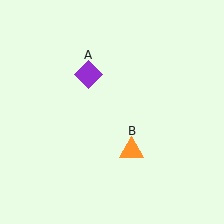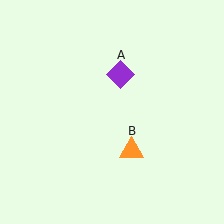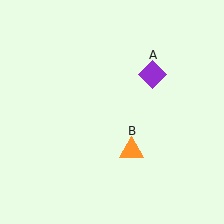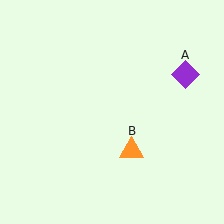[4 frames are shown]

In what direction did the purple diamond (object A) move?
The purple diamond (object A) moved right.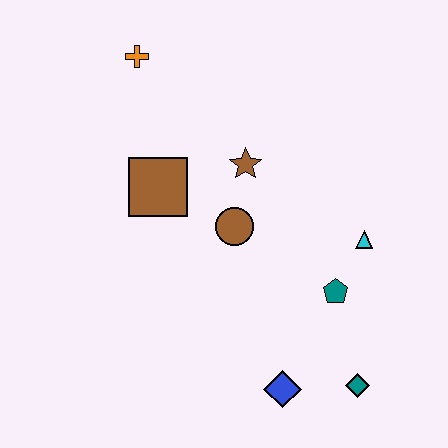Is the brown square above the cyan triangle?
Yes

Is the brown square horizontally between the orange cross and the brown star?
Yes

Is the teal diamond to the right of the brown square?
Yes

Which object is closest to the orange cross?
The brown square is closest to the orange cross.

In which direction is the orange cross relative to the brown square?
The orange cross is above the brown square.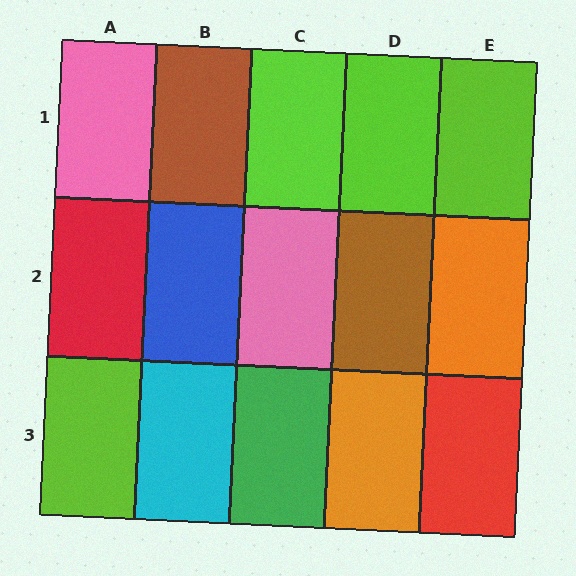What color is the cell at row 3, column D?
Orange.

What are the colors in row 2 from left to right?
Red, blue, pink, brown, orange.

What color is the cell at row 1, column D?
Lime.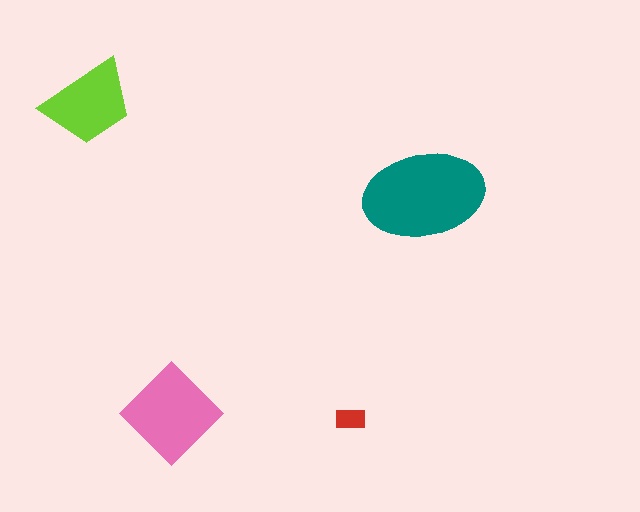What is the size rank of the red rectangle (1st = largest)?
4th.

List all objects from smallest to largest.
The red rectangle, the lime trapezoid, the pink diamond, the teal ellipse.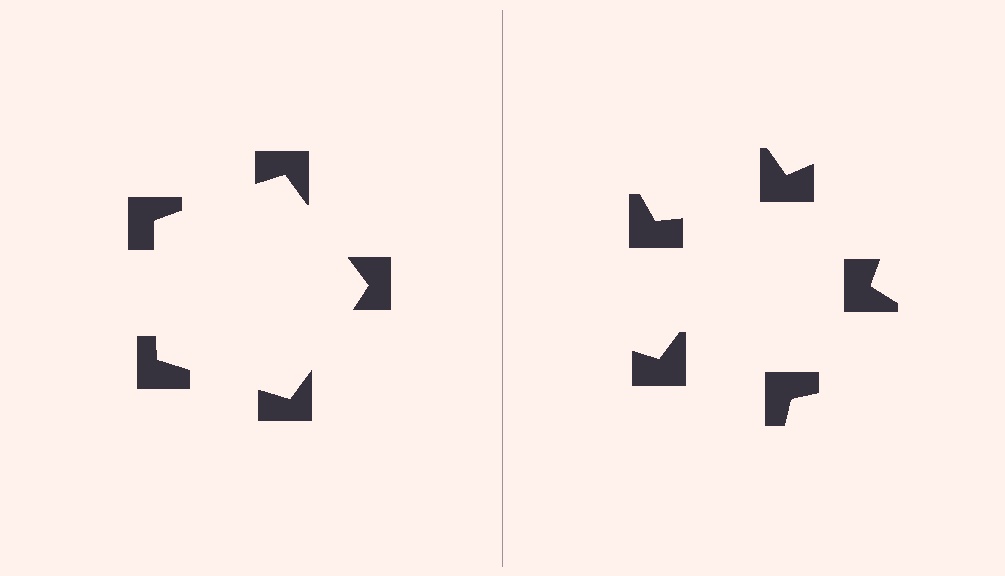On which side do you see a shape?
An illusory pentagon appears on the left side. On the right side the wedge cuts are rotated, so no coherent shape forms.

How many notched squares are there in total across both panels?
10 — 5 on each side.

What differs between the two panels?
The notched squares are positioned identically on both sides; only the wedge orientations differ. On the left they align to a pentagon; on the right they are misaligned.